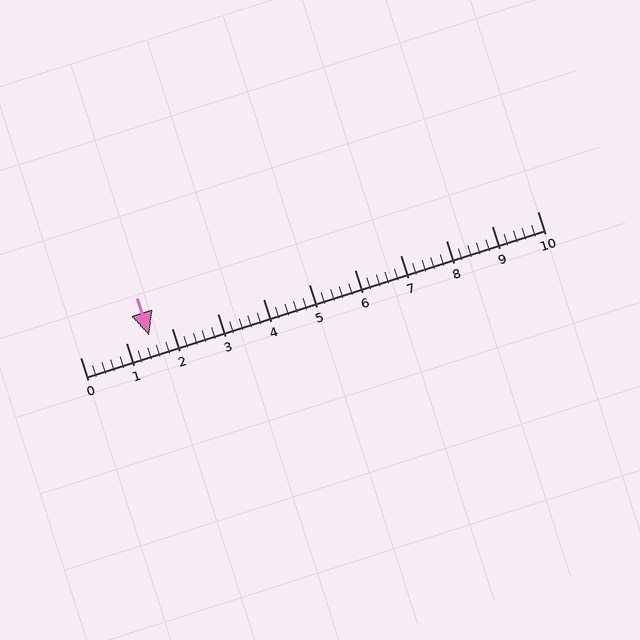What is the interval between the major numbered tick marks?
The major tick marks are spaced 1 units apart.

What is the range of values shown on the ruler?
The ruler shows values from 0 to 10.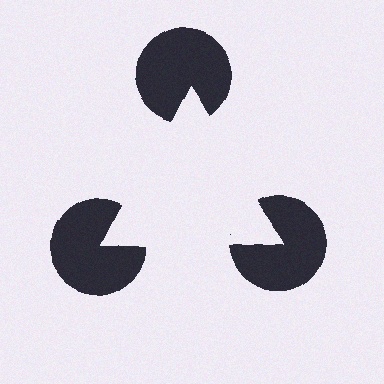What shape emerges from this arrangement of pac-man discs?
An illusory triangle — its edges are inferred from the aligned wedge cuts in the pac-man discs, not physically drawn.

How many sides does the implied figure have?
3 sides.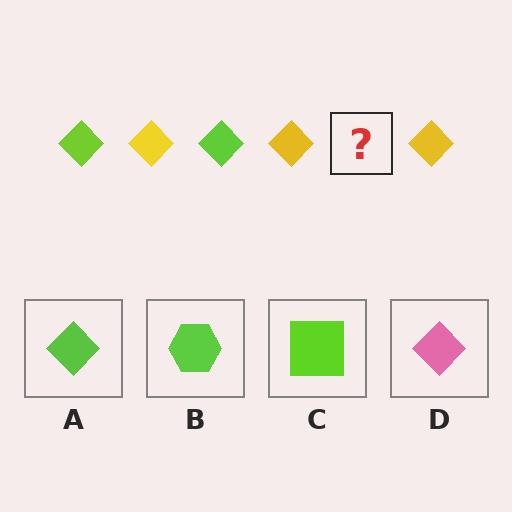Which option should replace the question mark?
Option A.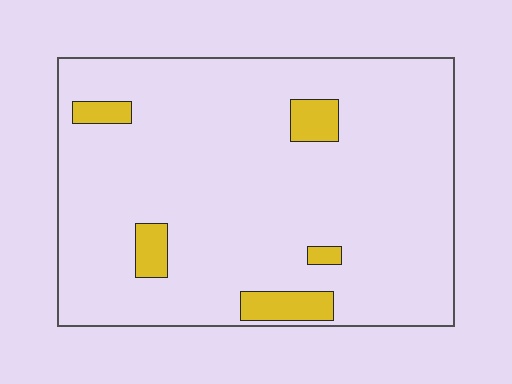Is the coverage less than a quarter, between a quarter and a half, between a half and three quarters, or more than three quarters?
Less than a quarter.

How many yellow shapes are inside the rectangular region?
5.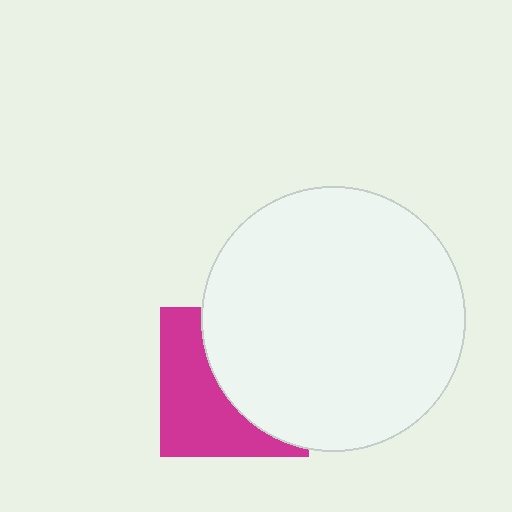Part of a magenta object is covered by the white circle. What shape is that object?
It is a square.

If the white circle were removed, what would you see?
You would see the complete magenta square.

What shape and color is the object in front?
The object in front is a white circle.